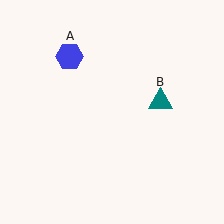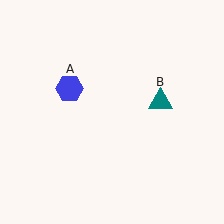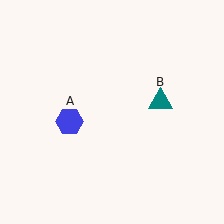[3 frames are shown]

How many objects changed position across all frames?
1 object changed position: blue hexagon (object A).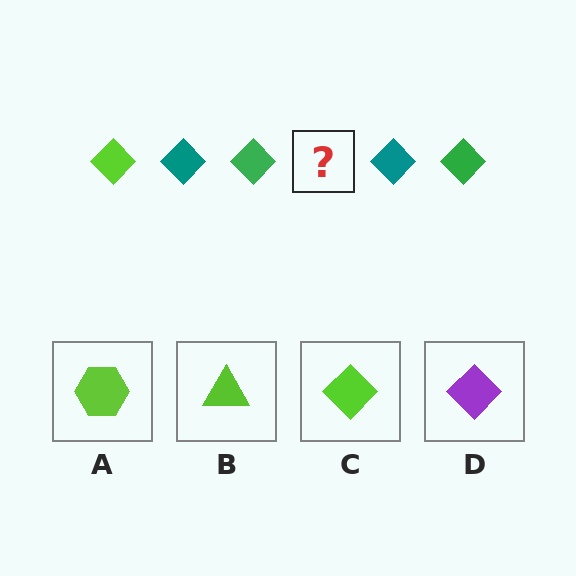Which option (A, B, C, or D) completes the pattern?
C.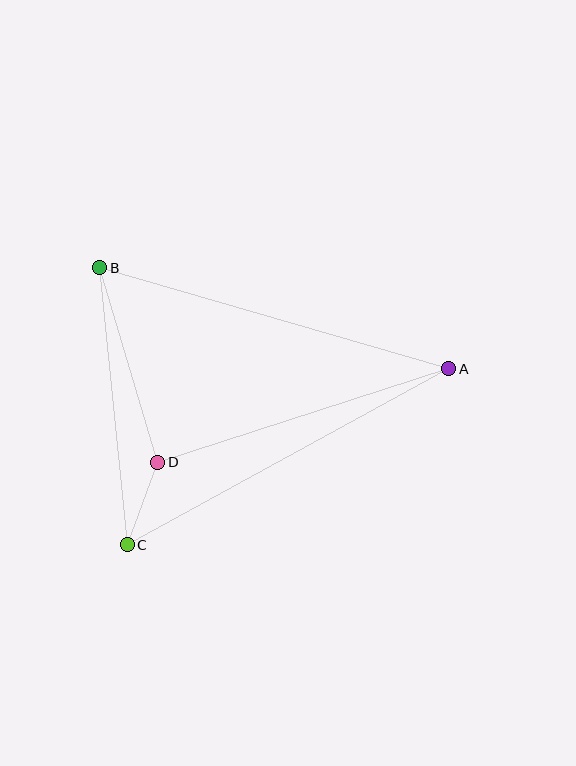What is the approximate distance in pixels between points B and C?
The distance between B and C is approximately 278 pixels.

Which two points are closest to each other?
Points C and D are closest to each other.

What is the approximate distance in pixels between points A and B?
The distance between A and B is approximately 363 pixels.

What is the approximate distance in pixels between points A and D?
The distance between A and D is approximately 306 pixels.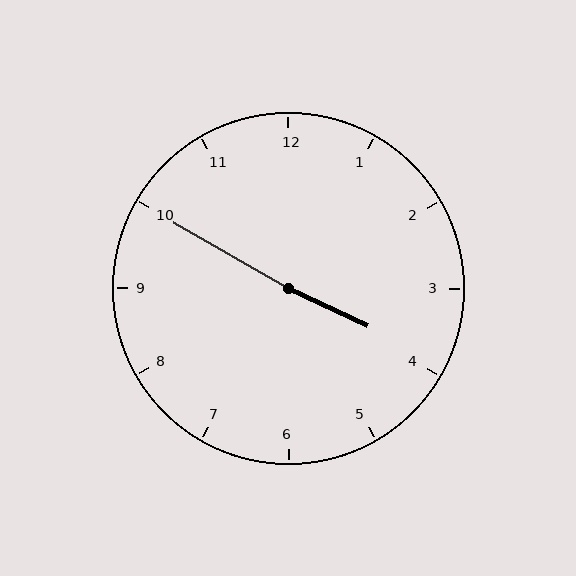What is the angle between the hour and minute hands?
Approximately 175 degrees.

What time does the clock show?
3:50.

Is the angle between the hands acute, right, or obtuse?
It is obtuse.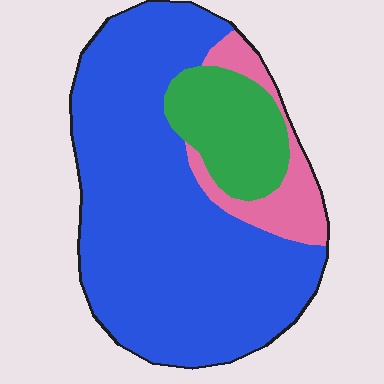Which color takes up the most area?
Blue, at roughly 75%.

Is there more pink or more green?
Green.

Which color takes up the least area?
Pink, at roughly 10%.